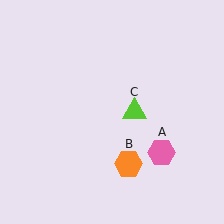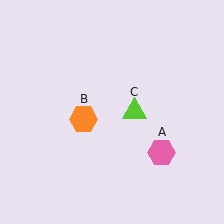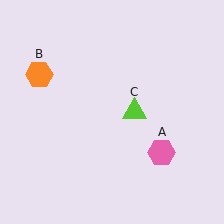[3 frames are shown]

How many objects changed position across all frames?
1 object changed position: orange hexagon (object B).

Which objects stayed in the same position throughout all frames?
Pink hexagon (object A) and lime triangle (object C) remained stationary.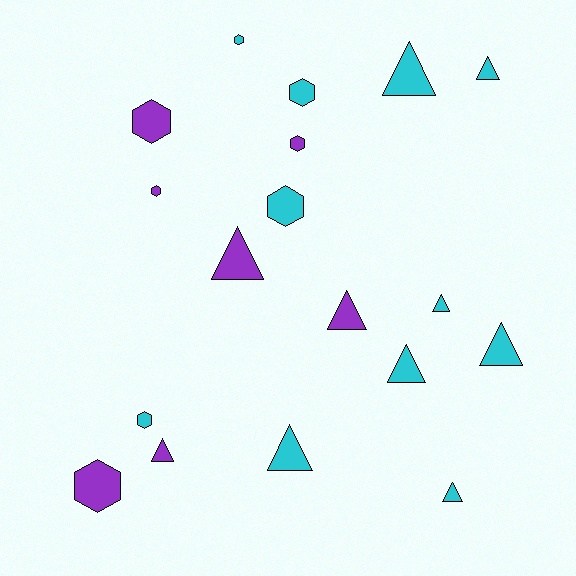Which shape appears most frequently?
Triangle, with 10 objects.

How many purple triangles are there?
There are 3 purple triangles.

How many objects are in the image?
There are 18 objects.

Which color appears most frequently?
Cyan, with 11 objects.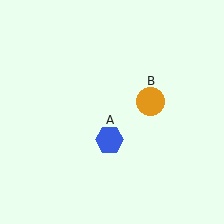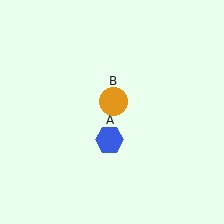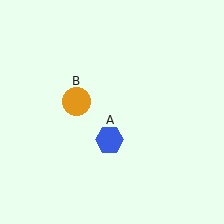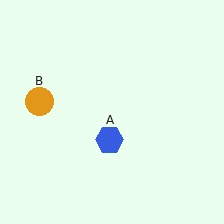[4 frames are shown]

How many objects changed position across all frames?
1 object changed position: orange circle (object B).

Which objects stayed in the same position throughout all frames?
Blue hexagon (object A) remained stationary.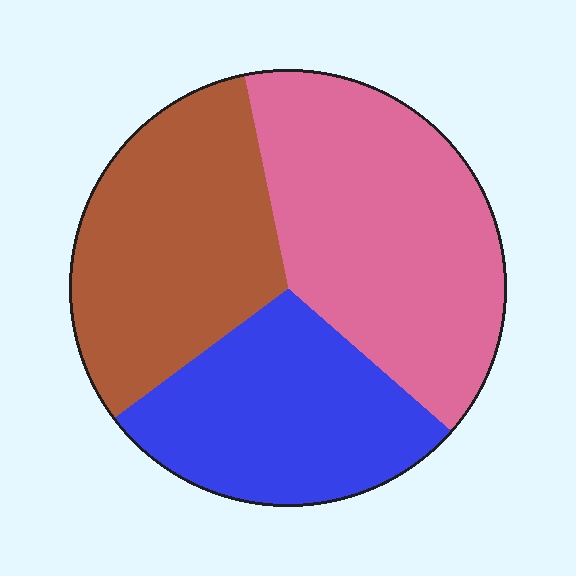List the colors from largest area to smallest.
From largest to smallest: pink, brown, blue.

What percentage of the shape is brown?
Brown covers roughly 30% of the shape.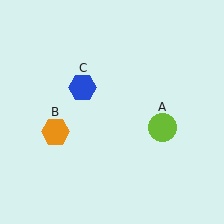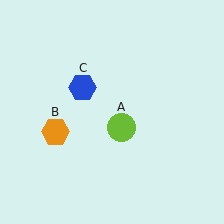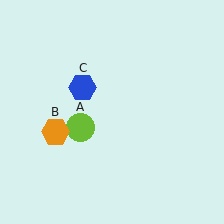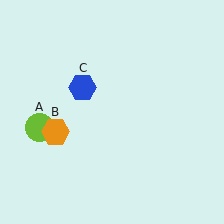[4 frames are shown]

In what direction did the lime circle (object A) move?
The lime circle (object A) moved left.